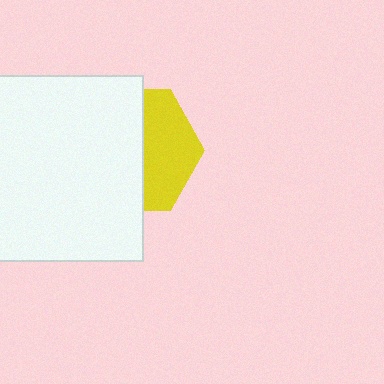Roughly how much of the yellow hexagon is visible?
A small part of it is visible (roughly 42%).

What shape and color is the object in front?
The object in front is a white rectangle.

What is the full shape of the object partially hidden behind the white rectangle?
The partially hidden object is a yellow hexagon.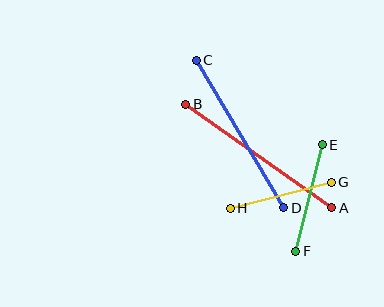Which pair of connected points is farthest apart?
Points A and B are farthest apart.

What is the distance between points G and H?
The distance is approximately 104 pixels.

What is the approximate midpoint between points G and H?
The midpoint is at approximately (281, 195) pixels.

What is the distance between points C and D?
The distance is approximately 171 pixels.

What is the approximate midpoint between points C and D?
The midpoint is at approximately (240, 134) pixels.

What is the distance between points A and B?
The distance is approximately 179 pixels.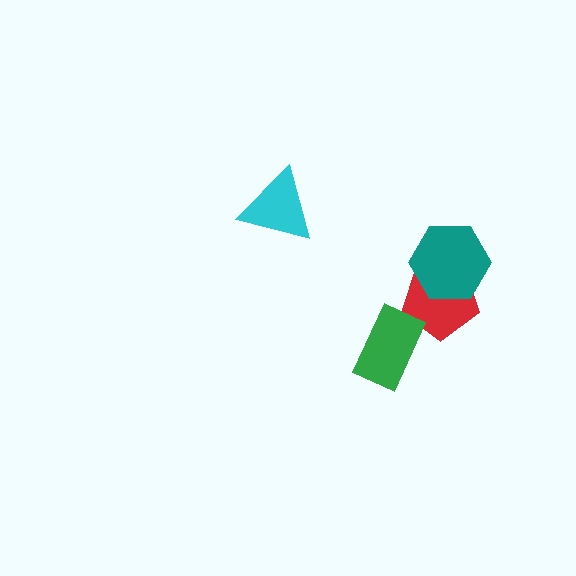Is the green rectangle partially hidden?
No, no other shape covers it.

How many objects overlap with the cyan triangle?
0 objects overlap with the cyan triangle.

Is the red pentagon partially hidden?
Yes, it is partially covered by another shape.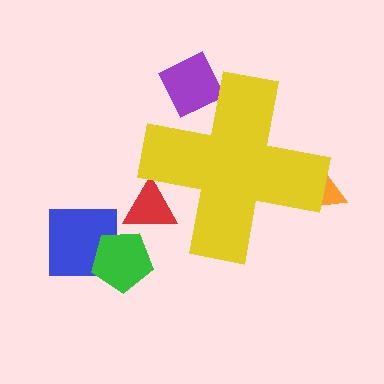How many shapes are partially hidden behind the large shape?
3 shapes are partially hidden.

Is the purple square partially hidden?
Yes, the purple square is partially hidden behind the yellow cross.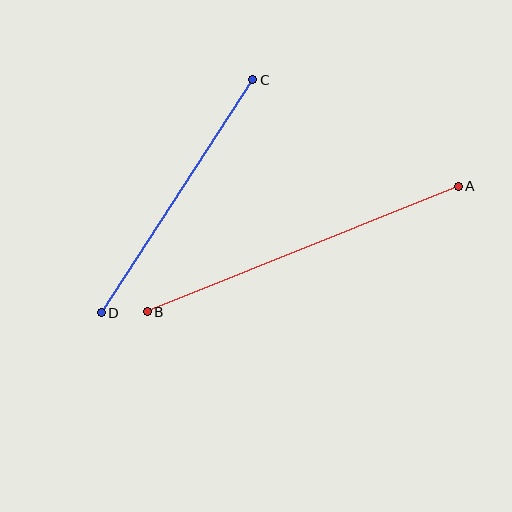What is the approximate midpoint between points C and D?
The midpoint is at approximately (177, 196) pixels.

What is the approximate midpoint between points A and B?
The midpoint is at approximately (303, 249) pixels.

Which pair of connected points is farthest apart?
Points A and B are farthest apart.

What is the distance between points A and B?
The distance is approximately 335 pixels.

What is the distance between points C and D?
The distance is approximately 278 pixels.